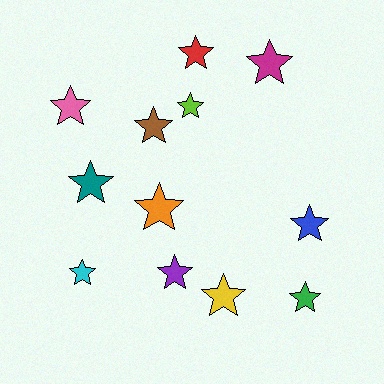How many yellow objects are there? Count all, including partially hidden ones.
There is 1 yellow object.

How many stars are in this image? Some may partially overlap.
There are 12 stars.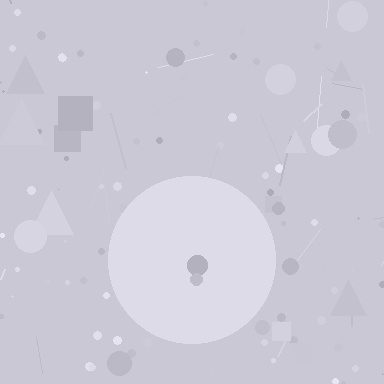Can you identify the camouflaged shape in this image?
The camouflaged shape is a circle.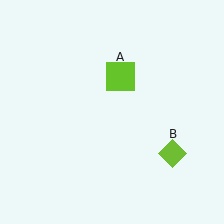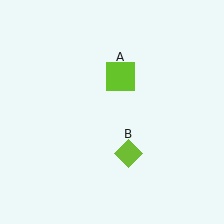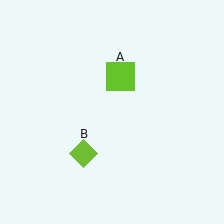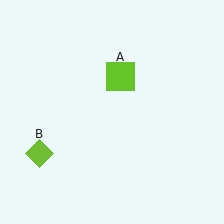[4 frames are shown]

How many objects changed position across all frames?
1 object changed position: lime diamond (object B).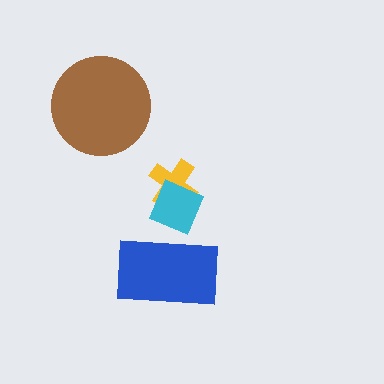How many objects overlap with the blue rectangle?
1 object overlaps with the blue rectangle.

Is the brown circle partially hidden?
No, no other shape covers it.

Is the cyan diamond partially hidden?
Yes, it is partially covered by another shape.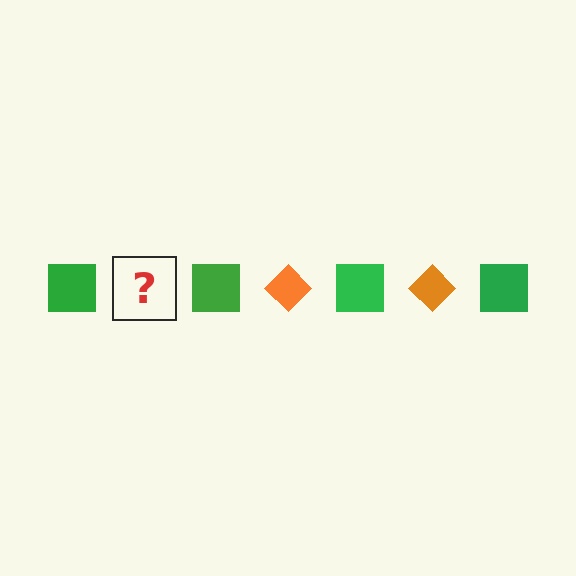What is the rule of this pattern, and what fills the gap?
The rule is that the pattern alternates between green square and orange diamond. The gap should be filled with an orange diamond.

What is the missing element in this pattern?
The missing element is an orange diamond.